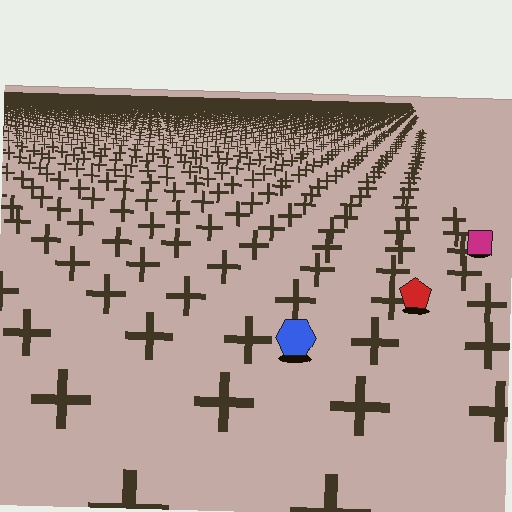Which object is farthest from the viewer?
The magenta square is farthest from the viewer. It appears smaller and the ground texture around it is denser.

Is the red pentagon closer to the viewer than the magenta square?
Yes. The red pentagon is closer — you can tell from the texture gradient: the ground texture is coarser near it.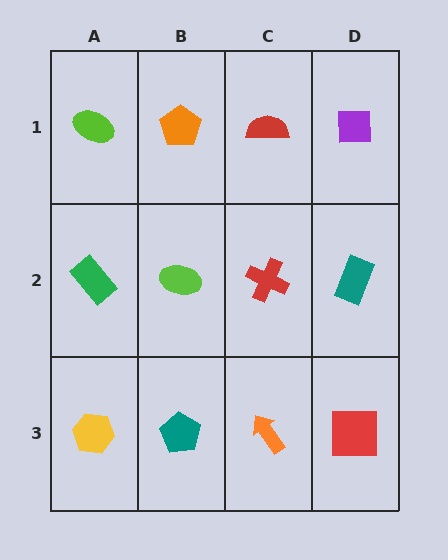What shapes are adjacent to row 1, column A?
A green rectangle (row 2, column A), an orange pentagon (row 1, column B).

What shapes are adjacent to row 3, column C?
A red cross (row 2, column C), a teal pentagon (row 3, column B), a red square (row 3, column D).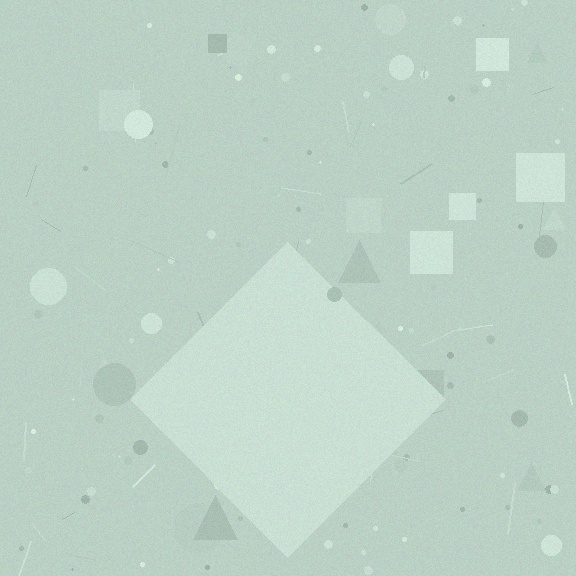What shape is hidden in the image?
A diamond is hidden in the image.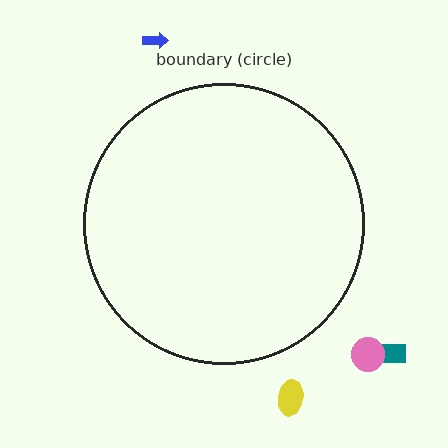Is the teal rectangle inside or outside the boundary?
Outside.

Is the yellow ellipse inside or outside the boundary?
Outside.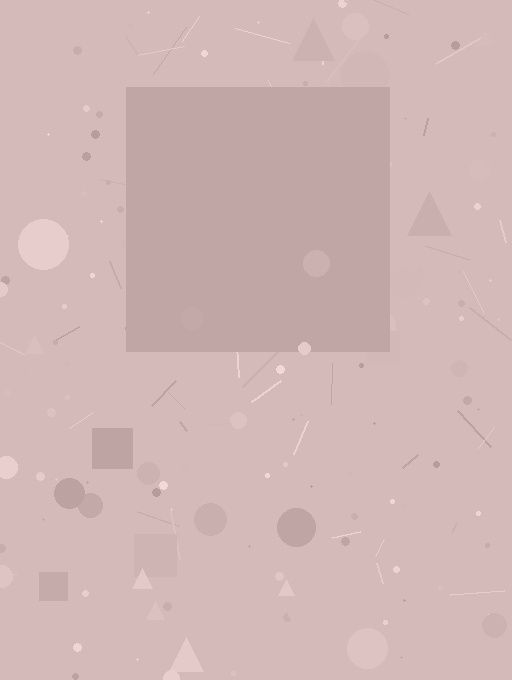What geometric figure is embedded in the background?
A square is embedded in the background.